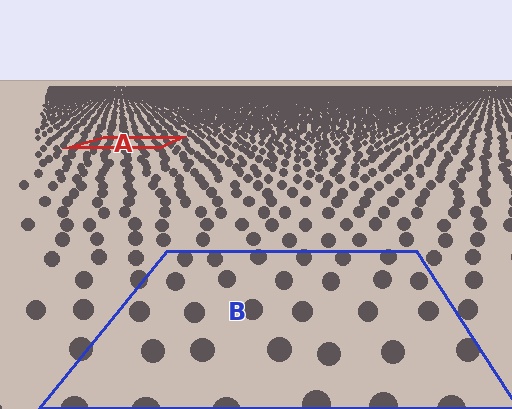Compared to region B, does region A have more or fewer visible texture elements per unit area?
Region A has more texture elements per unit area — they are packed more densely because it is farther away.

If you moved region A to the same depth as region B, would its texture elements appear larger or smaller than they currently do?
They would appear larger. At a closer depth, the same texture elements are projected at a bigger on-screen size.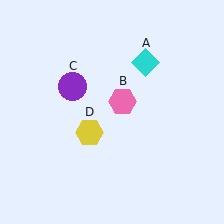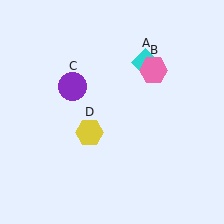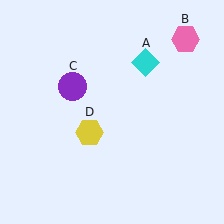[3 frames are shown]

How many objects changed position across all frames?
1 object changed position: pink hexagon (object B).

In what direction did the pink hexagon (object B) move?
The pink hexagon (object B) moved up and to the right.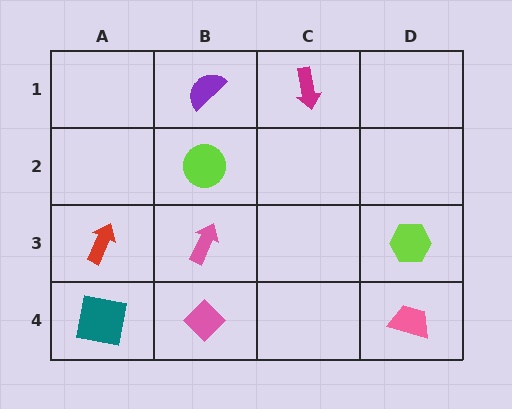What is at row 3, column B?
A pink arrow.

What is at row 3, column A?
A red arrow.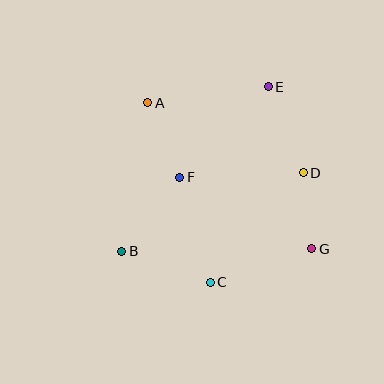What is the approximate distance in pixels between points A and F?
The distance between A and F is approximately 81 pixels.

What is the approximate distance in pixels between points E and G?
The distance between E and G is approximately 168 pixels.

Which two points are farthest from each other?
Points B and E are farthest from each other.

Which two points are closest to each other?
Points D and G are closest to each other.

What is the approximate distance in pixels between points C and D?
The distance between C and D is approximately 143 pixels.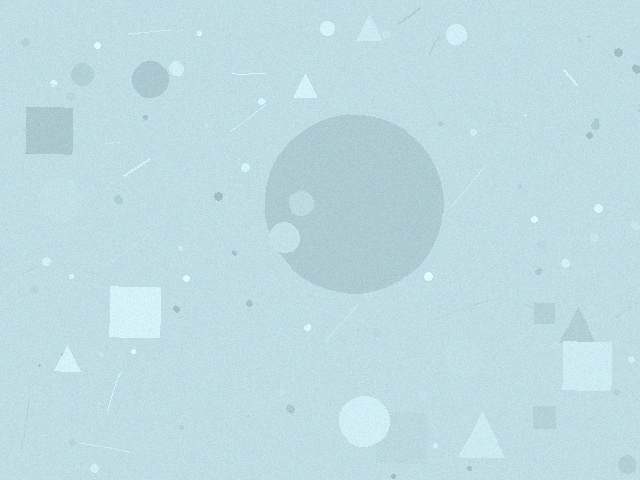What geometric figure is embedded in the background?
A circle is embedded in the background.